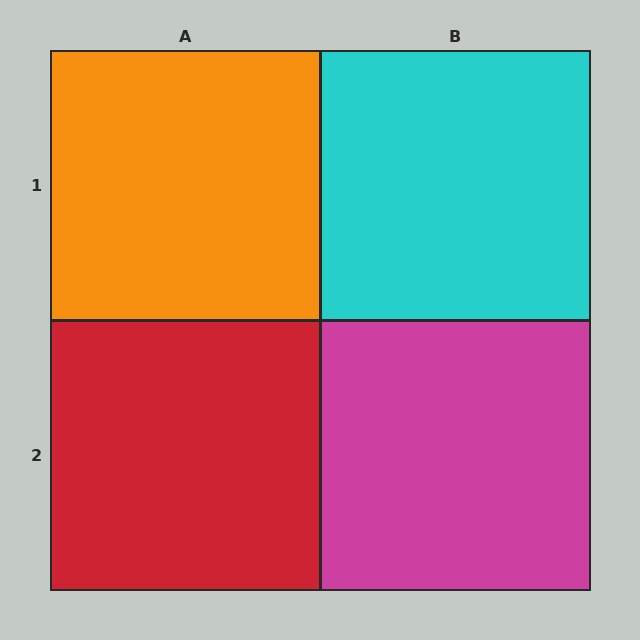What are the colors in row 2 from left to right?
Red, magenta.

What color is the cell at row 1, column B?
Cyan.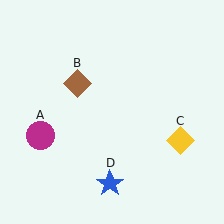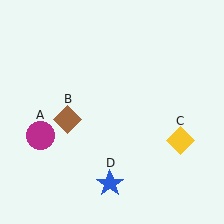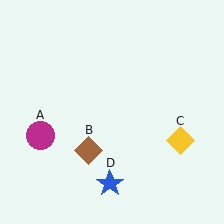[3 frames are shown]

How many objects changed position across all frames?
1 object changed position: brown diamond (object B).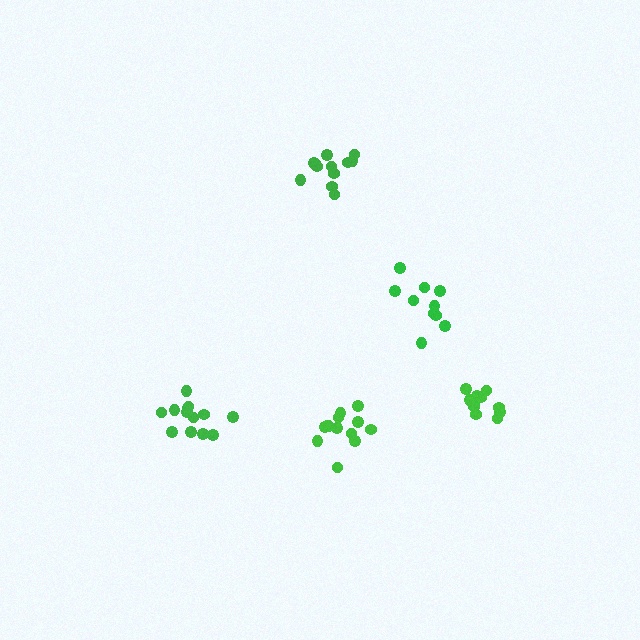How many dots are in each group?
Group 1: 13 dots, Group 2: 11 dots, Group 3: 12 dots, Group 4: 10 dots, Group 5: 13 dots (59 total).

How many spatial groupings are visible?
There are 5 spatial groupings.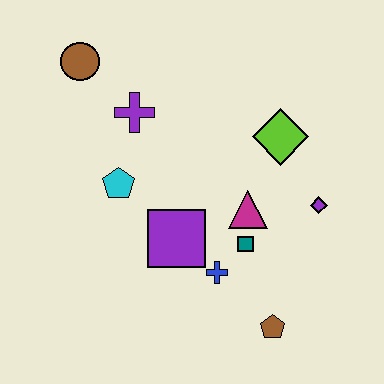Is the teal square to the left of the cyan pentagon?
No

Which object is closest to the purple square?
The blue cross is closest to the purple square.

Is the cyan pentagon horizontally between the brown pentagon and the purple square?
No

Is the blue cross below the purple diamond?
Yes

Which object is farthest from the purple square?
The brown circle is farthest from the purple square.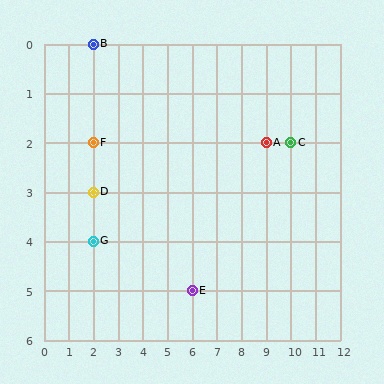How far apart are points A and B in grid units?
Points A and B are 7 columns and 2 rows apart (about 7.3 grid units diagonally).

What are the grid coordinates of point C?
Point C is at grid coordinates (10, 2).